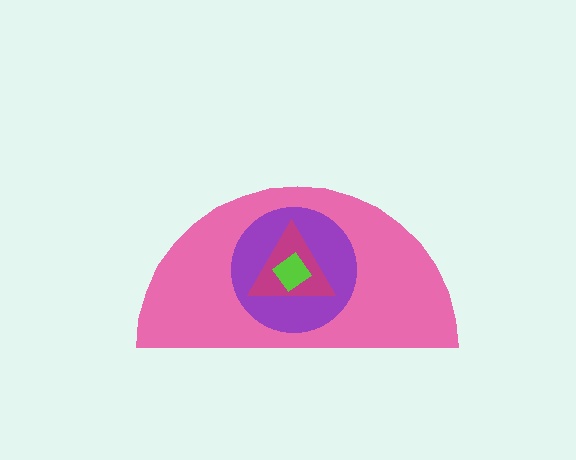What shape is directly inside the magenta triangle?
The lime diamond.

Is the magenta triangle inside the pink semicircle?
Yes.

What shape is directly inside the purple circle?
The magenta triangle.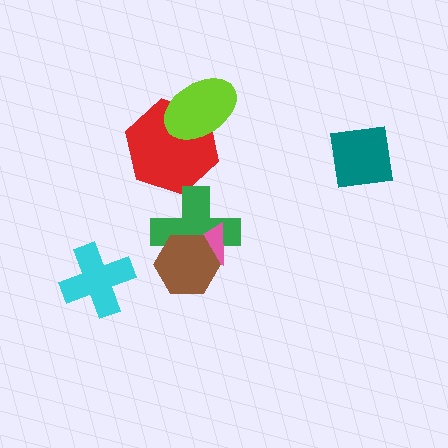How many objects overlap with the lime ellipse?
1 object overlaps with the lime ellipse.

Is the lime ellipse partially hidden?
No, no other shape covers it.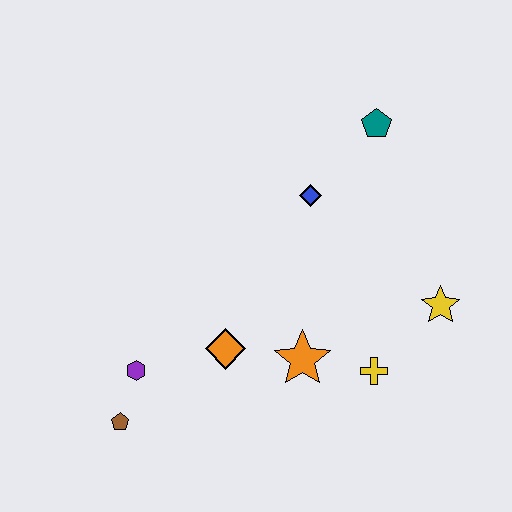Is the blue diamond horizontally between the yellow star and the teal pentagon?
No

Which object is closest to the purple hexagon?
The brown pentagon is closest to the purple hexagon.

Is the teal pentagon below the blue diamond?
No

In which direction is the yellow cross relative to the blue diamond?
The yellow cross is below the blue diamond.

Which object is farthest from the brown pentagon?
The teal pentagon is farthest from the brown pentagon.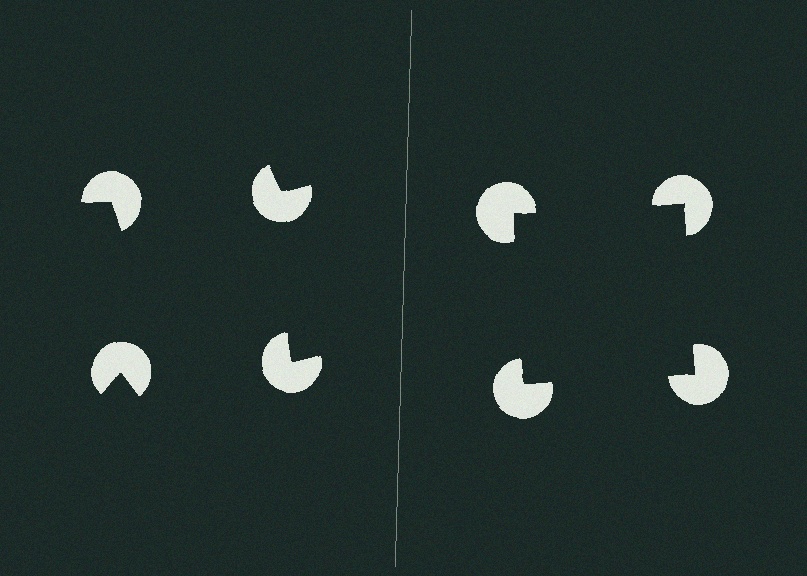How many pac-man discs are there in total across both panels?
8 — 4 on each side.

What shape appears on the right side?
An illusory square.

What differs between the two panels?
The pac-man discs are positioned identically on both sides; only the wedge orientations differ. On the right they align to a square; on the left they are misaligned.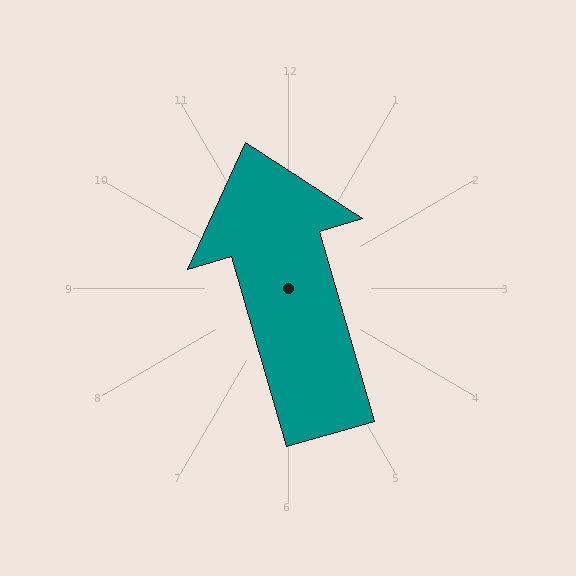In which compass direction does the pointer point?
North.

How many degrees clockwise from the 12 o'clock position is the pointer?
Approximately 344 degrees.